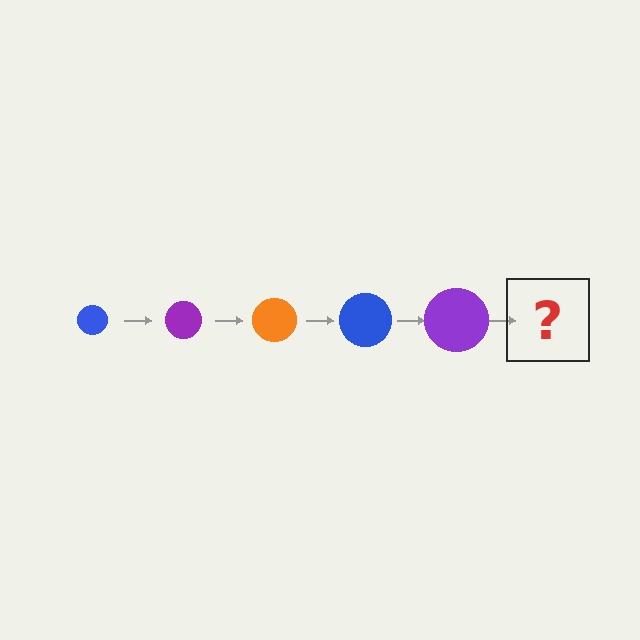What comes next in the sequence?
The next element should be an orange circle, larger than the previous one.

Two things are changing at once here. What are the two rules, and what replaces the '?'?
The two rules are that the circle grows larger each step and the color cycles through blue, purple, and orange. The '?' should be an orange circle, larger than the previous one.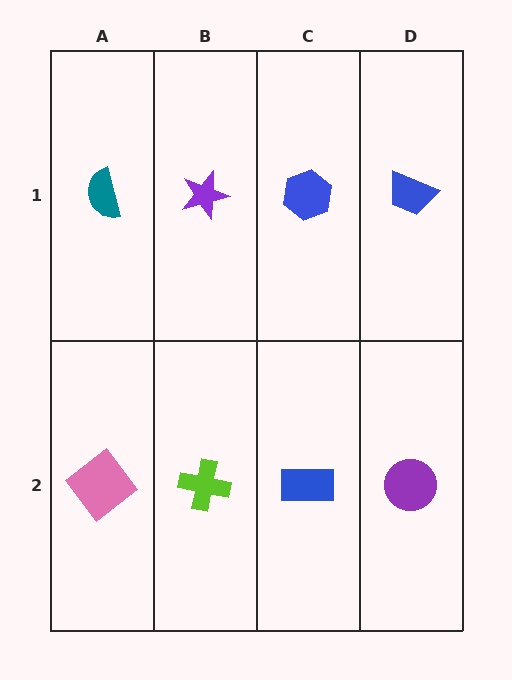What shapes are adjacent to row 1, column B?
A lime cross (row 2, column B), a teal semicircle (row 1, column A), a blue hexagon (row 1, column C).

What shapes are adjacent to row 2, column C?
A blue hexagon (row 1, column C), a lime cross (row 2, column B), a purple circle (row 2, column D).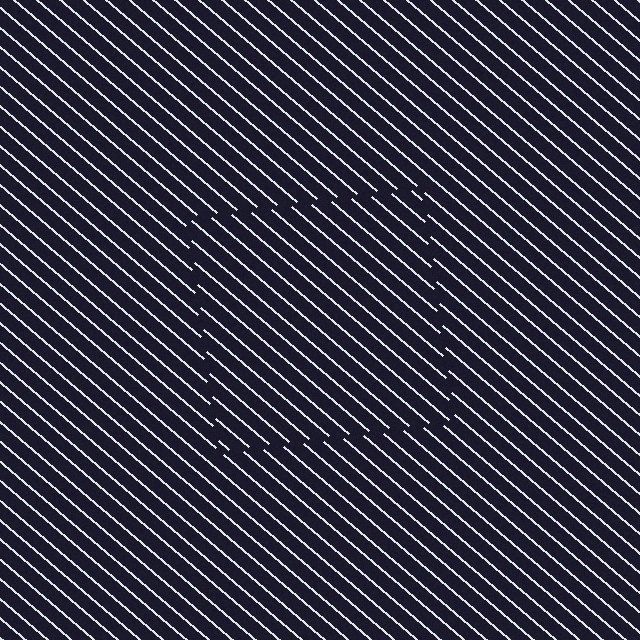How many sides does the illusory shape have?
4 sides — the line-ends trace a square.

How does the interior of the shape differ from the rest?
The interior of the shape contains the same grating, shifted by half a period — the contour is defined by the phase discontinuity where line-ends from the inner and outer gratings abut.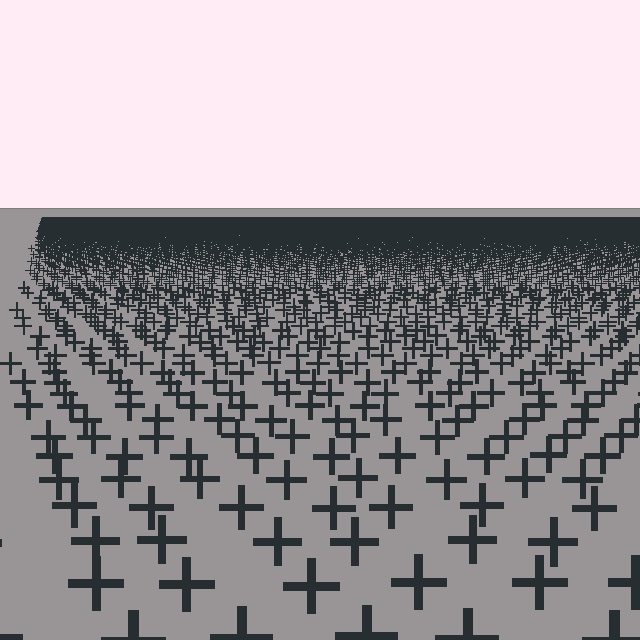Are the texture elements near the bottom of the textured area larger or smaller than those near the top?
Larger. Near the bottom, elements are closer to the viewer and appear at a bigger on-screen size.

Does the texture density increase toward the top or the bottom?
Density increases toward the top.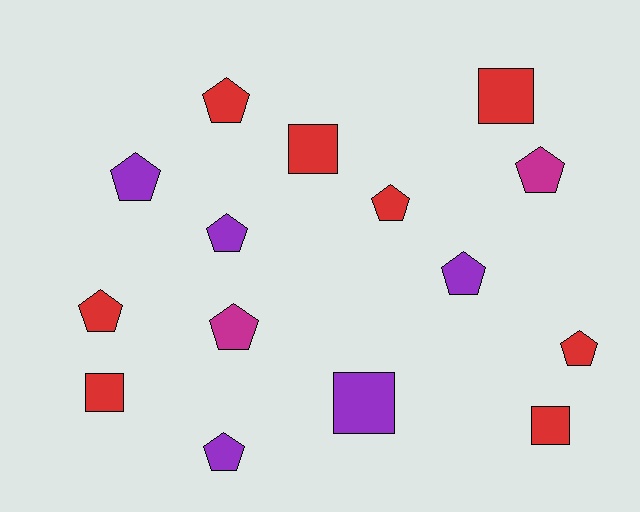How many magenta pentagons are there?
There are 2 magenta pentagons.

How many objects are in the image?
There are 15 objects.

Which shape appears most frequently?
Pentagon, with 10 objects.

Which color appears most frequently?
Red, with 8 objects.